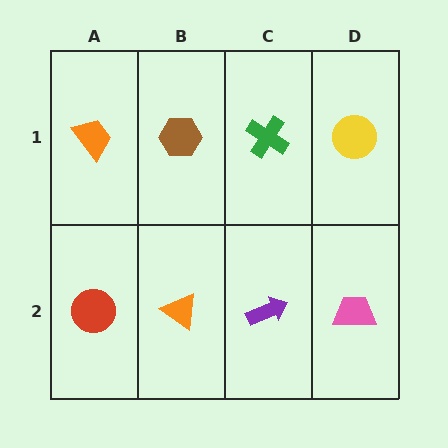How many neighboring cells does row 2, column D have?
2.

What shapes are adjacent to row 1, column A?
A red circle (row 2, column A), a brown hexagon (row 1, column B).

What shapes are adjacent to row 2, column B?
A brown hexagon (row 1, column B), a red circle (row 2, column A), a purple arrow (row 2, column C).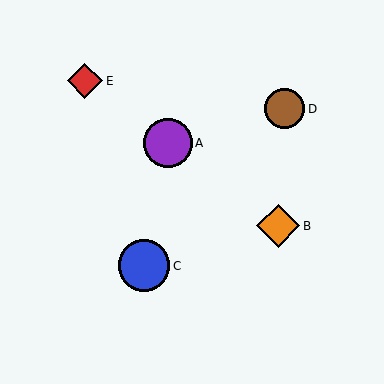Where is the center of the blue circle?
The center of the blue circle is at (144, 266).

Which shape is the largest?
The blue circle (labeled C) is the largest.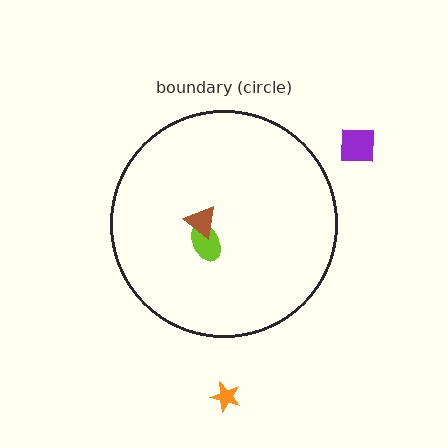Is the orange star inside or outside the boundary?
Outside.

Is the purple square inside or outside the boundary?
Outside.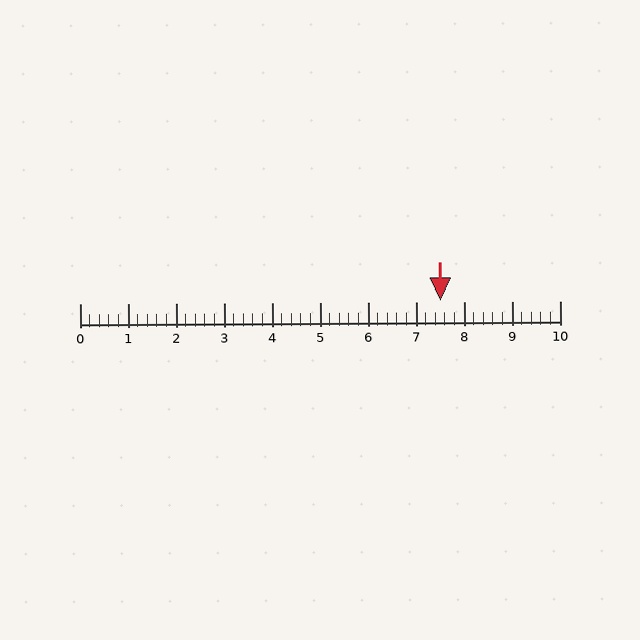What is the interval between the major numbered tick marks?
The major tick marks are spaced 1 units apart.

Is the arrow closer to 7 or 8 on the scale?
The arrow is closer to 8.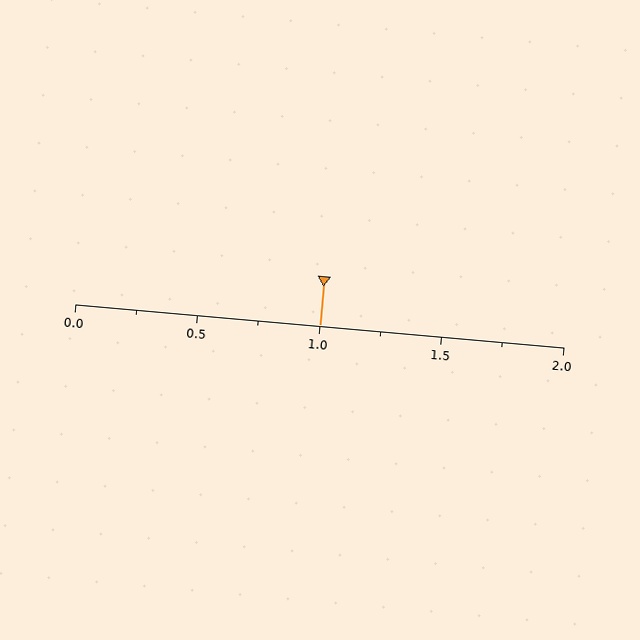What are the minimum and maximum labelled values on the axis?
The axis runs from 0.0 to 2.0.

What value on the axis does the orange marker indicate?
The marker indicates approximately 1.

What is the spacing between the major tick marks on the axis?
The major ticks are spaced 0.5 apart.